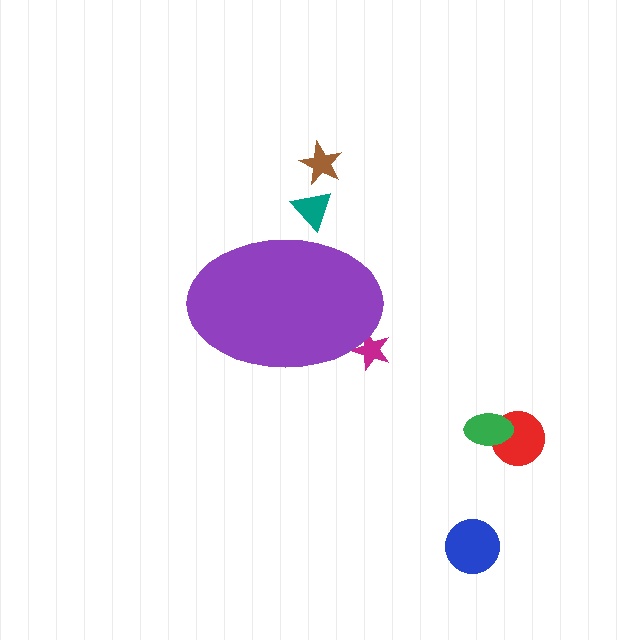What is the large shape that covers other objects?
A purple ellipse.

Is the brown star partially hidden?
No, the brown star is fully visible.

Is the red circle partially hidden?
No, the red circle is fully visible.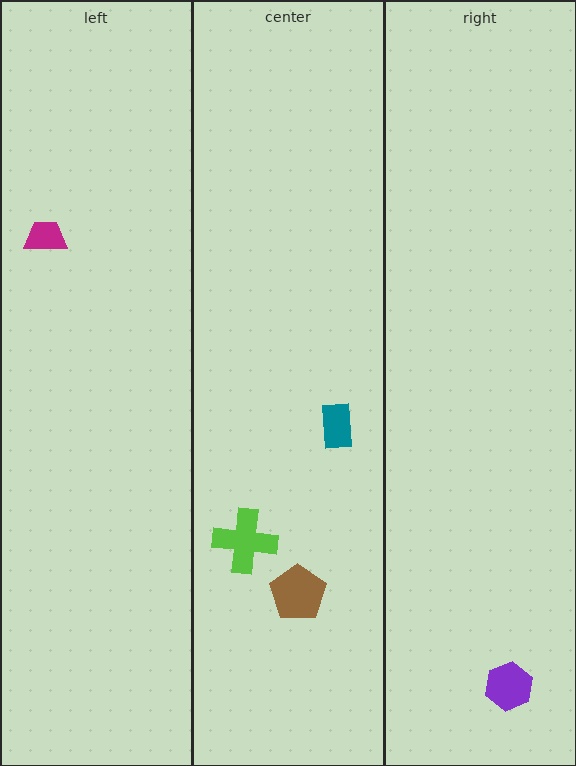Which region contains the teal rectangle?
The center region.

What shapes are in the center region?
The brown pentagon, the lime cross, the teal rectangle.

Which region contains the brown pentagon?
The center region.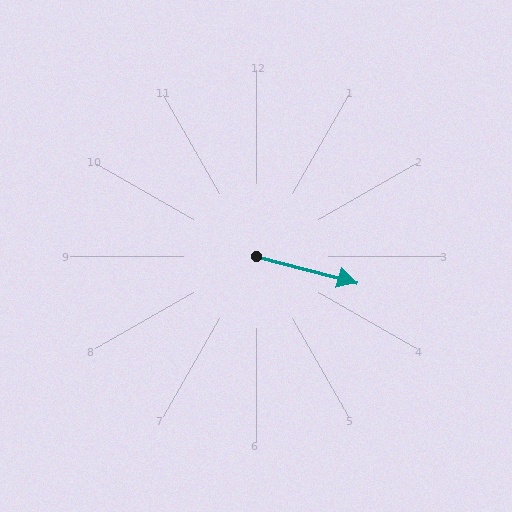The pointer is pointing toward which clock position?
Roughly 3 o'clock.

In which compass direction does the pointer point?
East.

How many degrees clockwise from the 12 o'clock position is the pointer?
Approximately 105 degrees.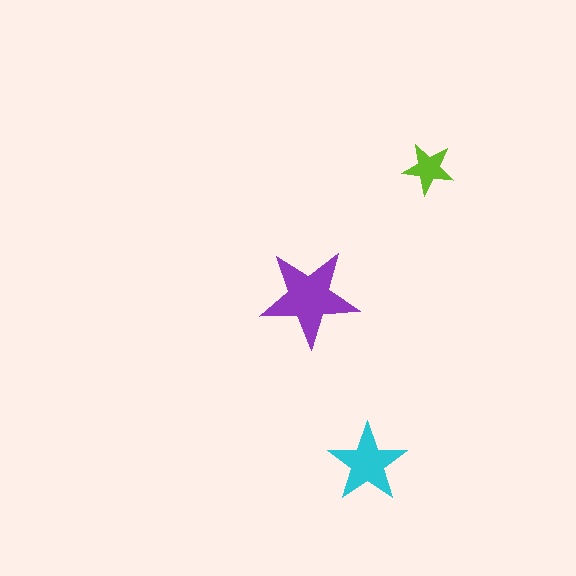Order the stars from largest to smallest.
the purple one, the cyan one, the lime one.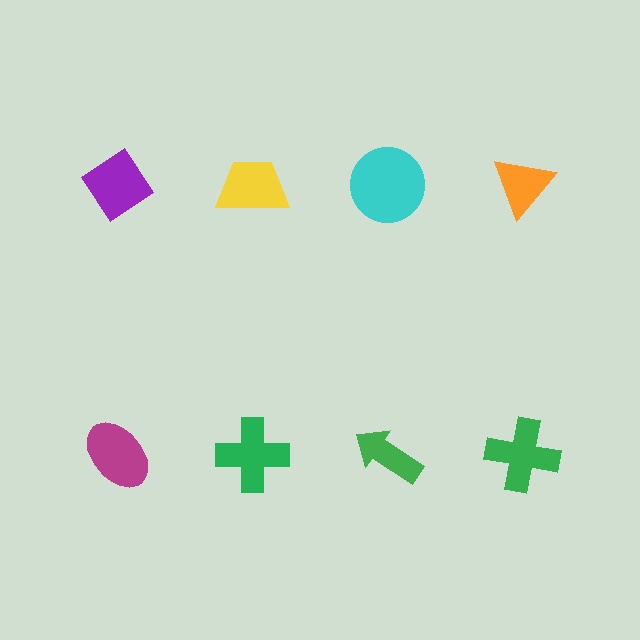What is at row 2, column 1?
A magenta ellipse.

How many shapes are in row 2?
4 shapes.